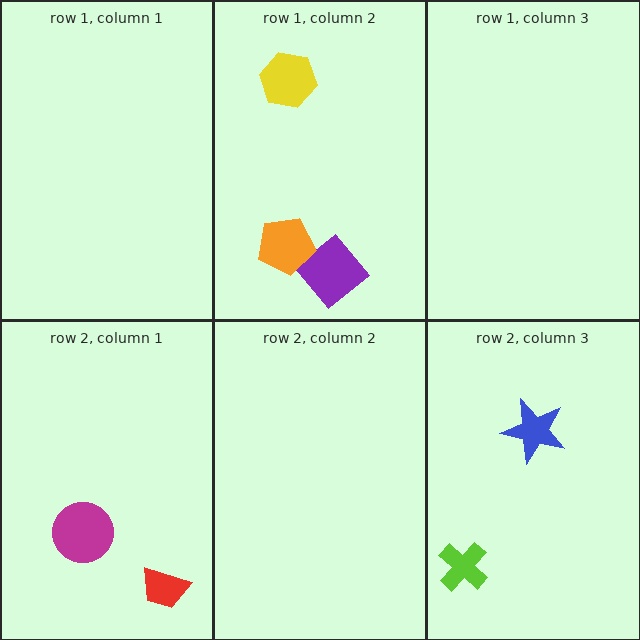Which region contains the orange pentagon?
The row 1, column 2 region.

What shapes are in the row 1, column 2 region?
The purple diamond, the yellow hexagon, the orange pentagon.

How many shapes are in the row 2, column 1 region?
2.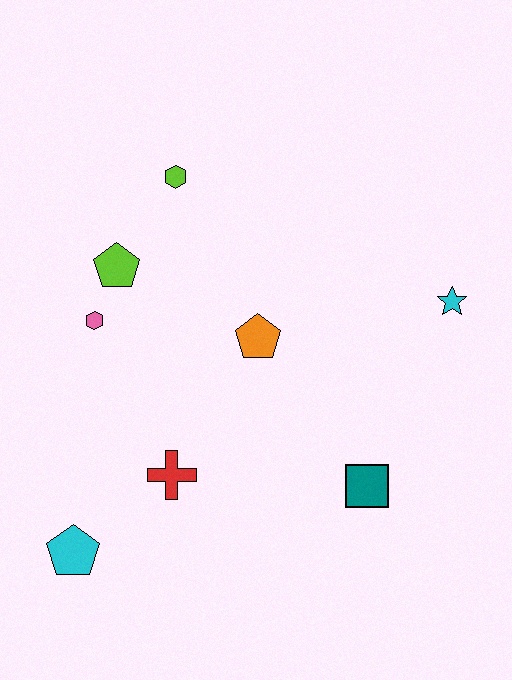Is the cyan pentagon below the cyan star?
Yes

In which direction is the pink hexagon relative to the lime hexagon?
The pink hexagon is below the lime hexagon.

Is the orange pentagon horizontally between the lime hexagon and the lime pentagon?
No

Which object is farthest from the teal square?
The lime hexagon is farthest from the teal square.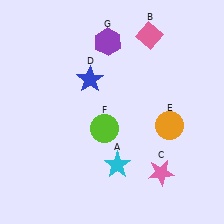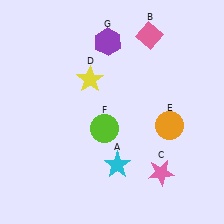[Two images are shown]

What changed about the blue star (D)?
In Image 1, D is blue. In Image 2, it changed to yellow.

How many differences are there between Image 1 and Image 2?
There is 1 difference between the two images.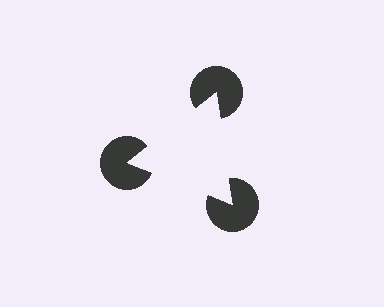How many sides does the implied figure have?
3 sides.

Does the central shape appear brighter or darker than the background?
It typically appears slightly brighter than the background, even though no actual brightness change is drawn.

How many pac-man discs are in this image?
There are 3 — one at each vertex of the illusory triangle.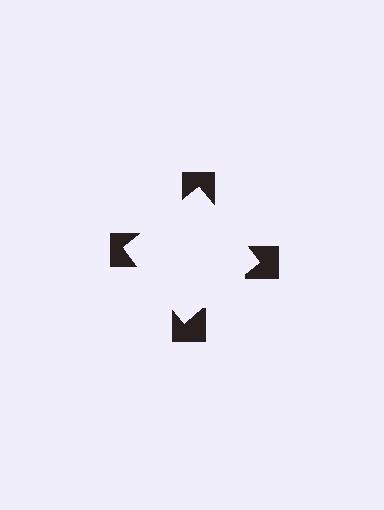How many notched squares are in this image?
There are 4 — one at each vertex of the illusory square.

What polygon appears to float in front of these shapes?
An illusory square — its edges are inferred from the aligned wedge cuts in the notched squares, not physically drawn.